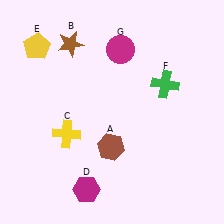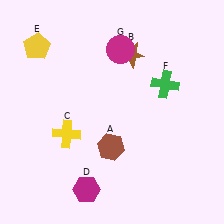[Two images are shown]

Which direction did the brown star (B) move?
The brown star (B) moved right.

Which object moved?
The brown star (B) moved right.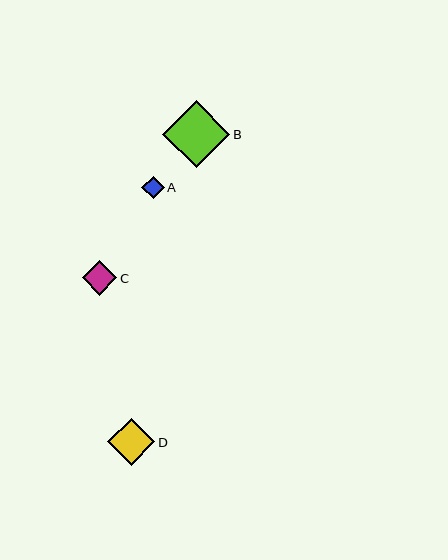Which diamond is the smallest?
Diamond A is the smallest with a size of approximately 23 pixels.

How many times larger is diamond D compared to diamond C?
Diamond D is approximately 1.3 times the size of diamond C.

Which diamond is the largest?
Diamond B is the largest with a size of approximately 68 pixels.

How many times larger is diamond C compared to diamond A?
Diamond C is approximately 1.5 times the size of diamond A.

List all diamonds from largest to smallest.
From largest to smallest: B, D, C, A.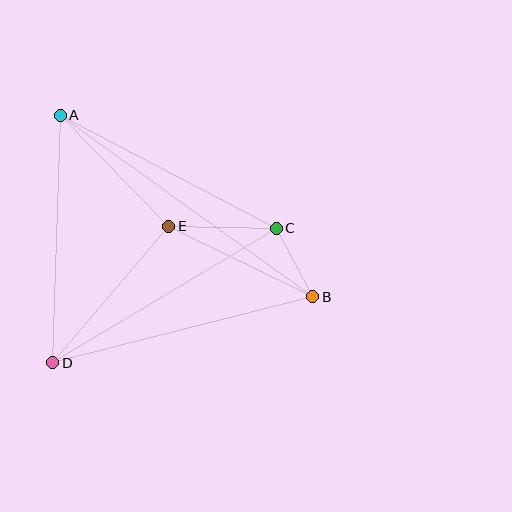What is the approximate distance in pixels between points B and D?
The distance between B and D is approximately 268 pixels.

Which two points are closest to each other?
Points B and C are closest to each other.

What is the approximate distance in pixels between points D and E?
The distance between D and E is approximately 179 pixels.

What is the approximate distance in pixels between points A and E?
The distance between A and E is approximately 155 pixels.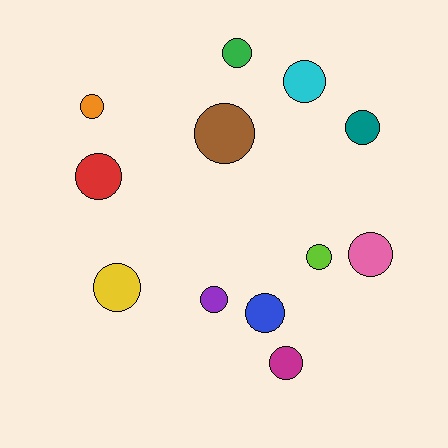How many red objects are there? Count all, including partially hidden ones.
There is 1 red object.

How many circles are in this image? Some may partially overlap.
There are 12 circles.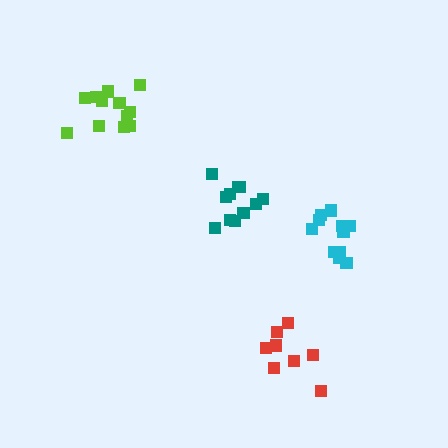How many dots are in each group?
Group 1: 11 dots, Group 2: 12 dots, Group 3: 11 dots, Group 4: 8 dots (42 total).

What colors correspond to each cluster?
The clusters are colored: teal, lime, cyan, red.